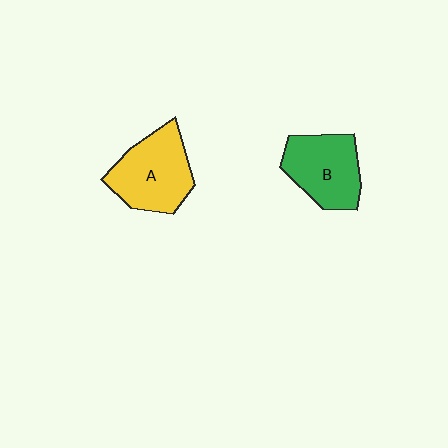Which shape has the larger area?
Shape A (yellow).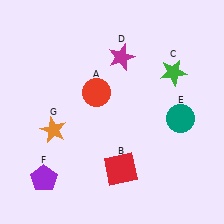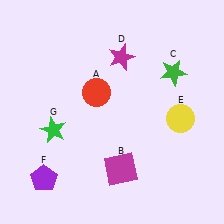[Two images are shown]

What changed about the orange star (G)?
In Image 1, G is orange. In Image 2, it changed to green.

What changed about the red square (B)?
In Image 1, B is red. In Image 2, it changed to magenta.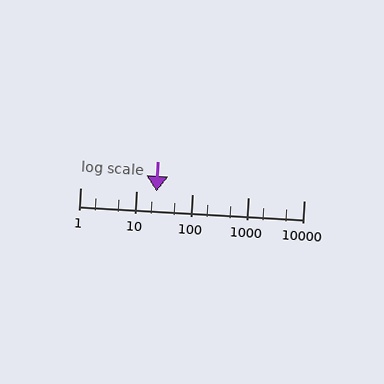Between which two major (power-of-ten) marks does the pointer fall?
The pointer is between 10 and 100.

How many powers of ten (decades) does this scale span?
The scale spans 4 decades, from 1 to 10000.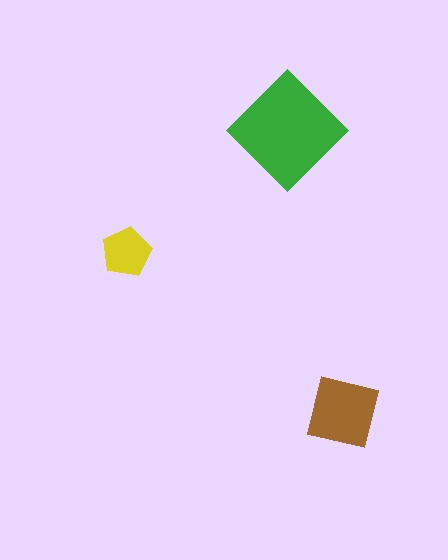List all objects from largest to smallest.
The green diamond, the brown square, the yellow pentagon.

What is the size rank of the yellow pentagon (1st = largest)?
3rd.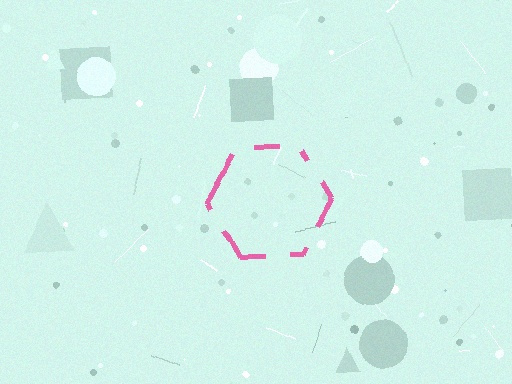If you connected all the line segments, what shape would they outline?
They would outline a hexagon.